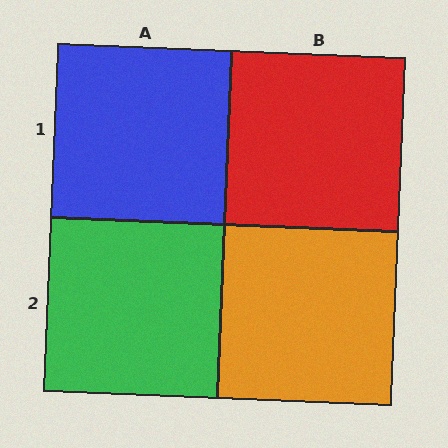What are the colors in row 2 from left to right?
Green, orange.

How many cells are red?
1 cell is red.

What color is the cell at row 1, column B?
Red.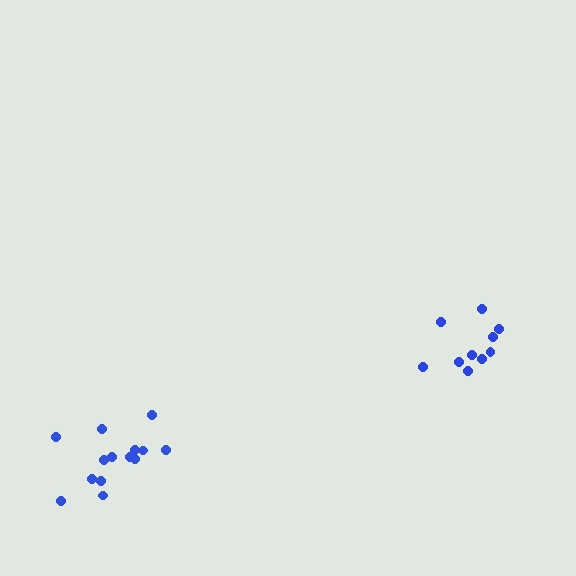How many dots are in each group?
Group 1: 10 dots, Group 2: 14 dots (24 total).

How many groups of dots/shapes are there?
There are 2 groups.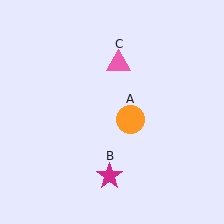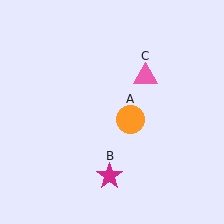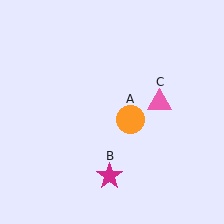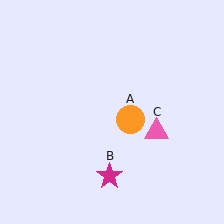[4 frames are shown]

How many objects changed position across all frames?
1 object changed position: pink triangle (object C).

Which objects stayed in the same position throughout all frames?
Orange circle (object A) and magenta star (object B) remained stationary.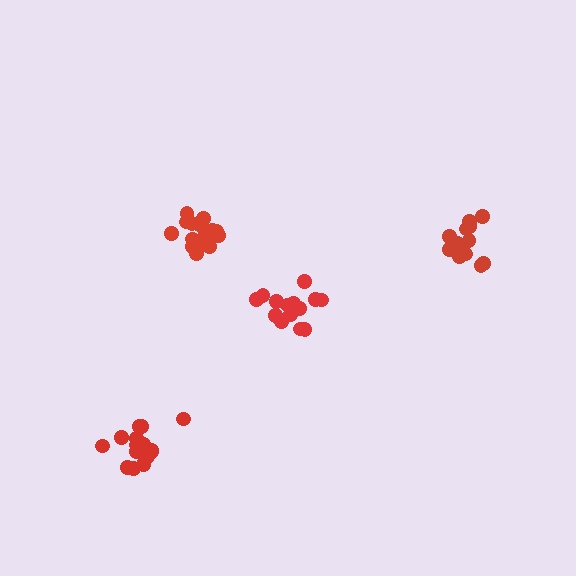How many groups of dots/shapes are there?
There are 4 groups.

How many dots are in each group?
Group 1: 17 dots, Group 2: 16 dots, Group 3: 15 dots, Group 4: 15 dots (63 total).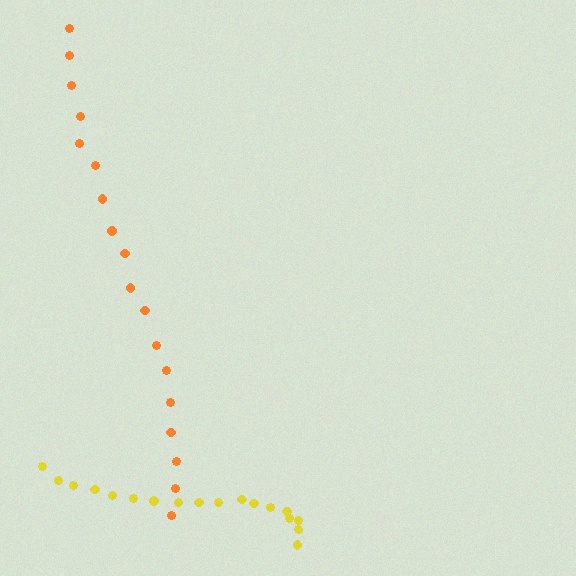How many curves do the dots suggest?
There are 2 distinct paths.